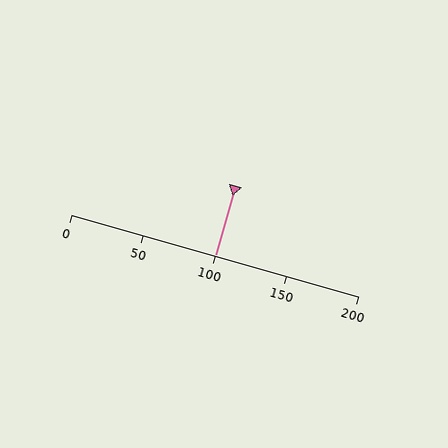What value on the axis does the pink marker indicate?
The marker indicates approximately 100.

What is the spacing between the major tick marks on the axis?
The major ticks are spaced 50 apart.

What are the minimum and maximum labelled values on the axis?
The axis runs from 0 to 200.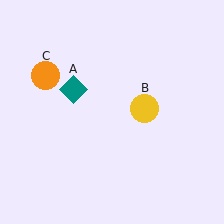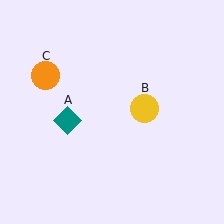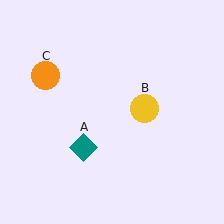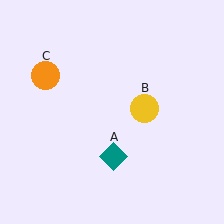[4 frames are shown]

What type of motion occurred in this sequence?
The teal diamond (object A) rotated counterclockwise around the center of the scene.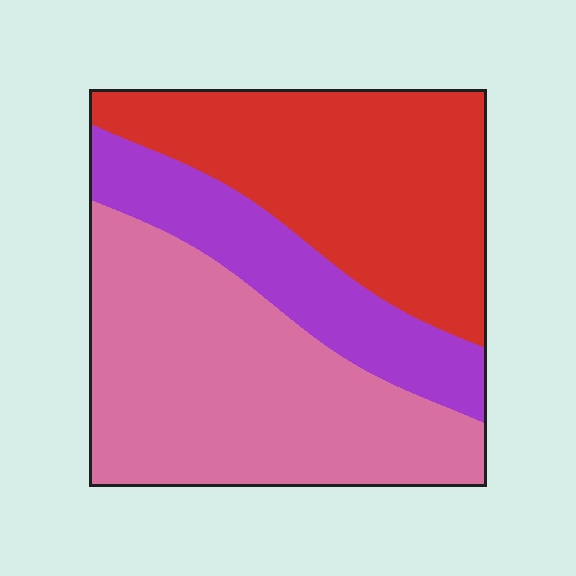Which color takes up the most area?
Pink, at roughly 45%.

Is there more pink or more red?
Pink.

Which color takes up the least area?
Purple, at roughly 20%.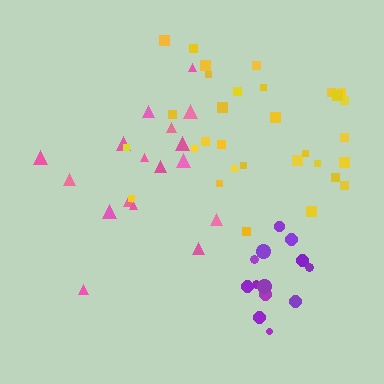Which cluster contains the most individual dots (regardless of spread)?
Yellow (31).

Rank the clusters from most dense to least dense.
purple, pink, yellow.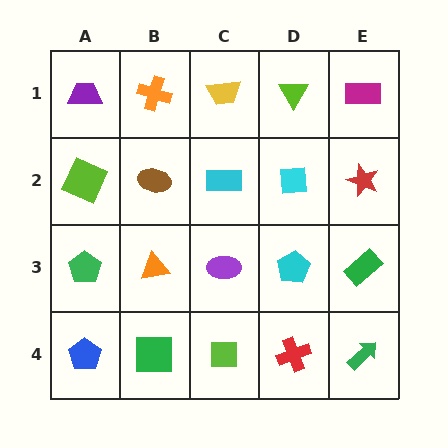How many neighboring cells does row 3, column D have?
4.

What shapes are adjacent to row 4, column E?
A green rectangle (row 3, column E), a red cross (row 4, column D).